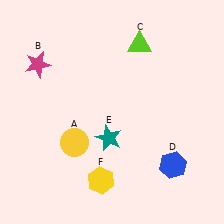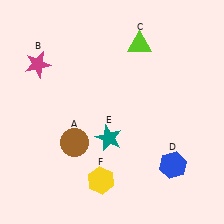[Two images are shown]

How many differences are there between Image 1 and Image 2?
There is 1 difference between the two images.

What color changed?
The circle (A) changed from yellow in Image 1 to brown in Image 2.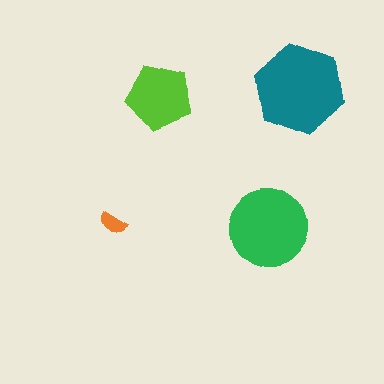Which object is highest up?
The teal hexagon is topmost.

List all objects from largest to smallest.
The teal hexagon, the green circle, the lime pentagon, the orange semicircle.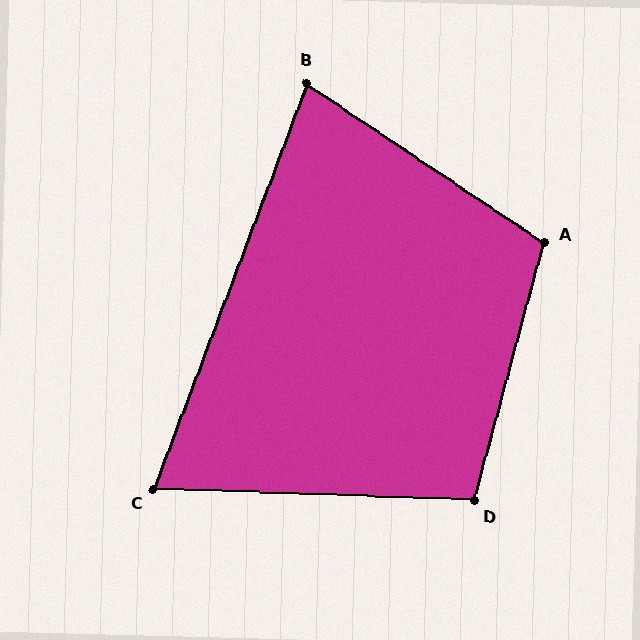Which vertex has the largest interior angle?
A, at approximately 109 degrees.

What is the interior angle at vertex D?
Approximately 103 degrees (obtuse).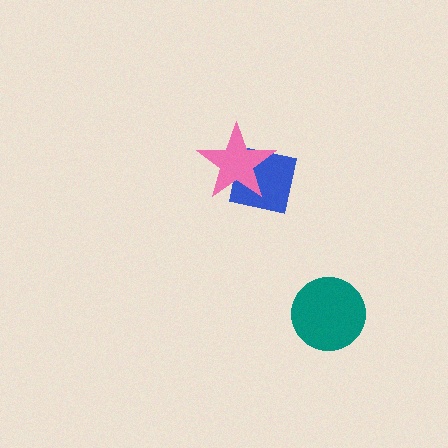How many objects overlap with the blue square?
1 object overlaps with the blue square.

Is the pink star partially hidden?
No, no other shape covers it.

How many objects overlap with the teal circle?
0 objects overlap with the teal circle.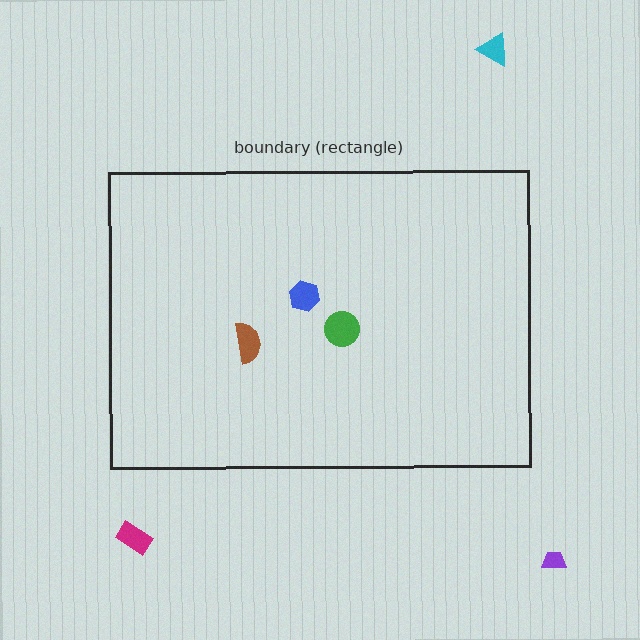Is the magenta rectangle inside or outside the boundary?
Outside.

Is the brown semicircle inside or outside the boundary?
Inside.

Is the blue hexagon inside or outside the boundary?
Inside.